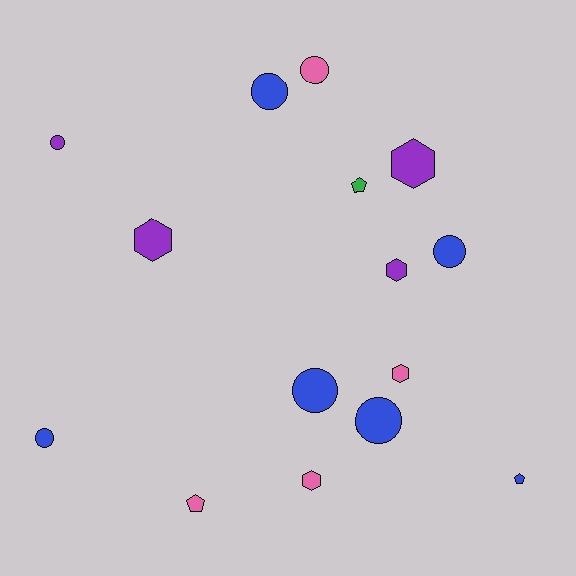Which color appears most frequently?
Blue, with 6 objects.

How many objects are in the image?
There are 15 objects.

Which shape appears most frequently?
Circle, with 7 objects.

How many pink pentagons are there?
There is 1 pink pentagon.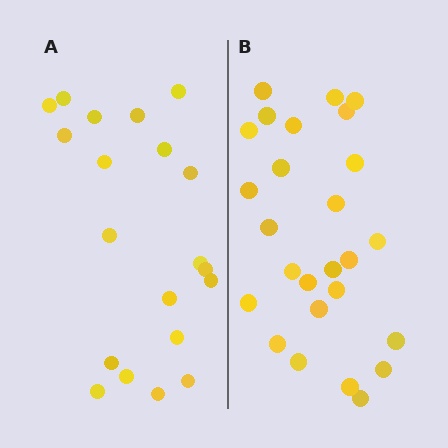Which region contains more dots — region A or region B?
Region B (the right region) has more dots.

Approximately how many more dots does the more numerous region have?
Region B has about 6 more dots than region A.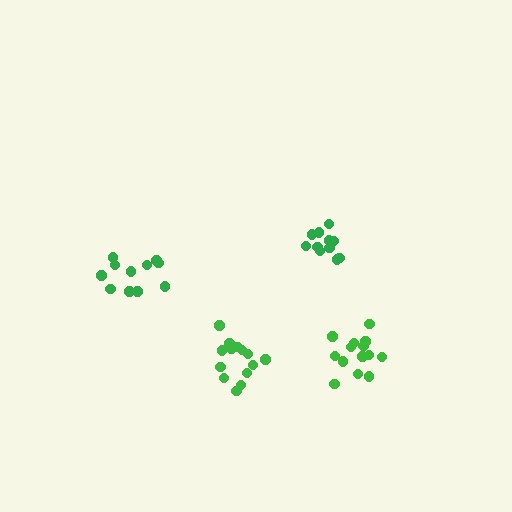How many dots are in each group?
Group 1: 15 dots, Group 2: 11 dots, Group 3: 11 dots, Group 4: 14 dots (51 total).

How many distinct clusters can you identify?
There are 4 distinct clusters.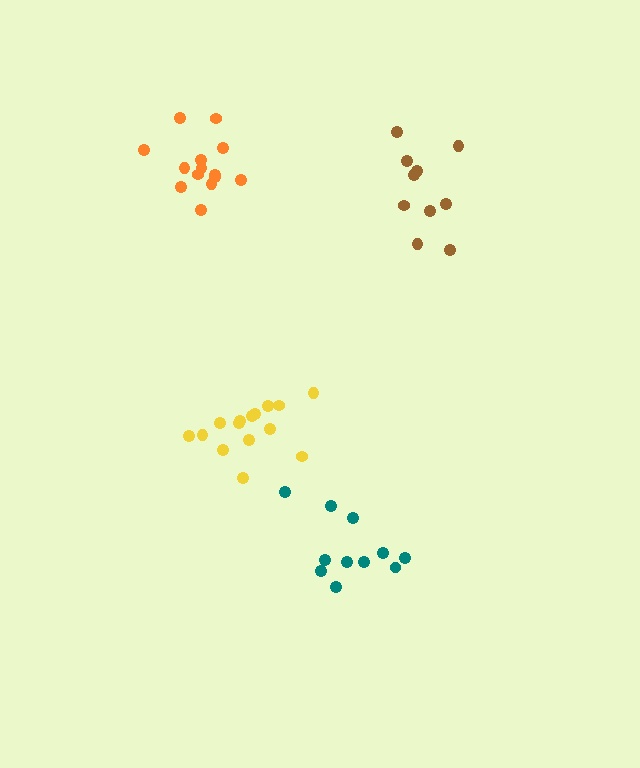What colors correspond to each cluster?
The clusters are colored: orange, teal, brown, yellow.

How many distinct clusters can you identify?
There are 4 distinct clusters.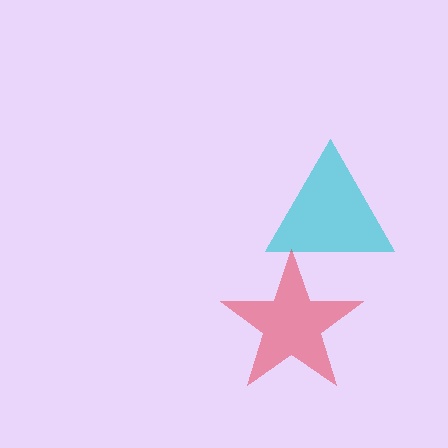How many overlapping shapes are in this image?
There are 2 overlapping shapes in the image.